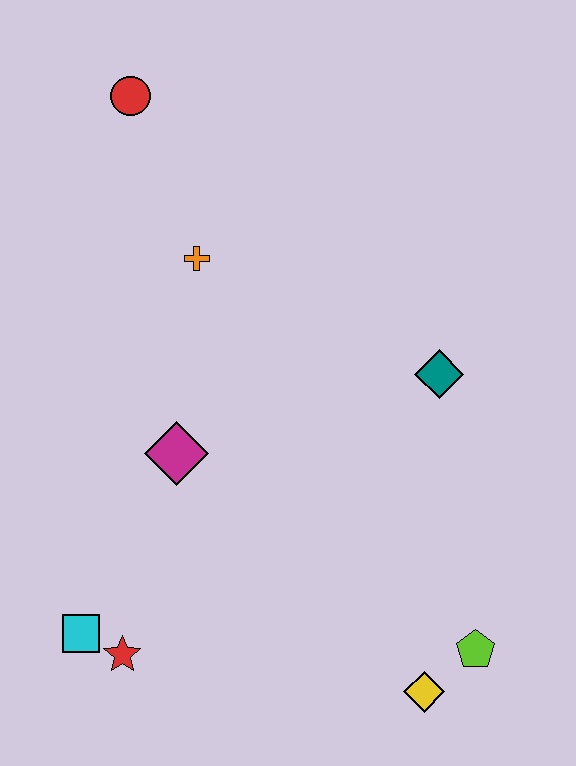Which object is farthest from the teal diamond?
The cyan square is farthest from the teal diamond.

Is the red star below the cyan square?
Yes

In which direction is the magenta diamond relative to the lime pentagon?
The magenta diamond is to the left of the lime pentagon.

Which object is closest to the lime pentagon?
The yellow diamond is closest to the lime pentagon.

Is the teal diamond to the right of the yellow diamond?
Yes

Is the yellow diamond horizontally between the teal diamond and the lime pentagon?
No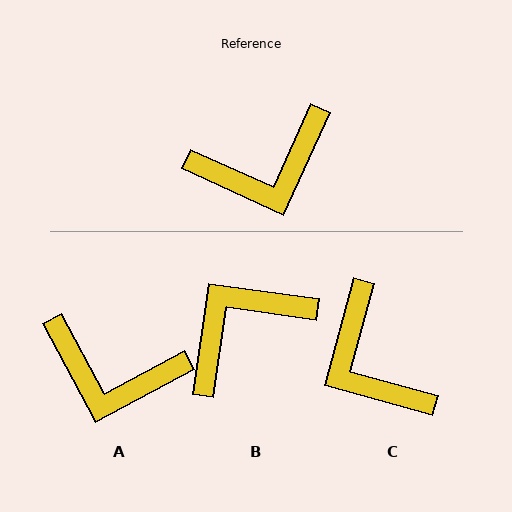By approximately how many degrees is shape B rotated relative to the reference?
Approximately 164 degrees clockwise.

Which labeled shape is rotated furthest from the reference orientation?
B, about 164 degrees away.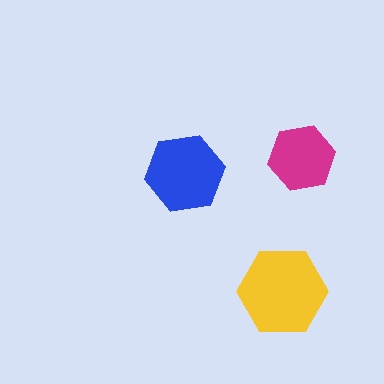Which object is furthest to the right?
The magenta hexagon is rightmost.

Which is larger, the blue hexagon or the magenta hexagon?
The blue one.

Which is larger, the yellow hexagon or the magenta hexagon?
The yellow one.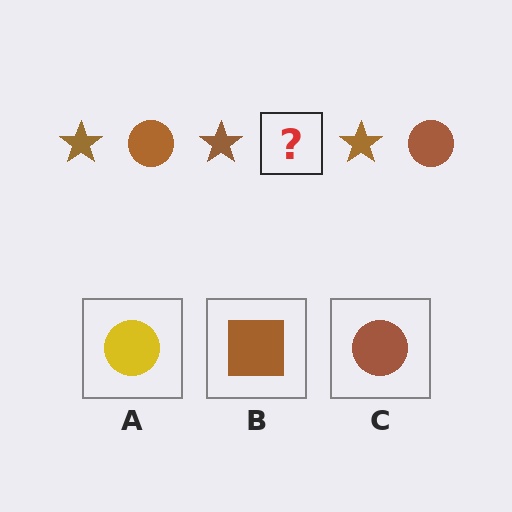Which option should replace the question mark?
Option C.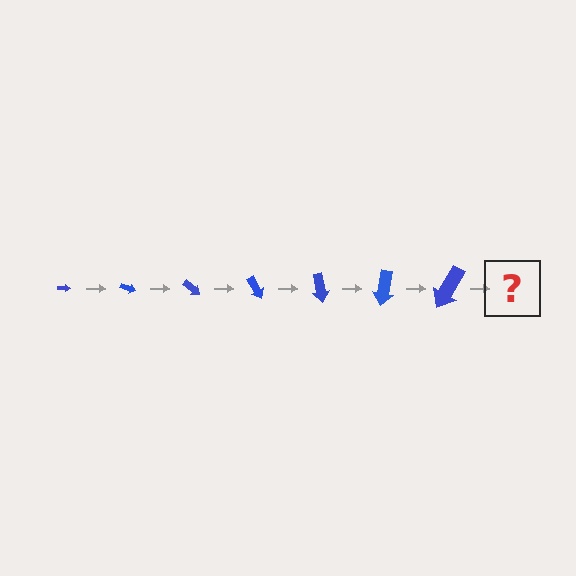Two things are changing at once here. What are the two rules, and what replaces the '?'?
The two rules are that the arrow grows larger each step and it rotates 20 degrees each step. The '?' should be an arrow, larger than the previous one and rotated 140 degrees from the start.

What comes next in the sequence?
The next element should be an arrow, larger than the previous one and rotated 140 degrees from the start.